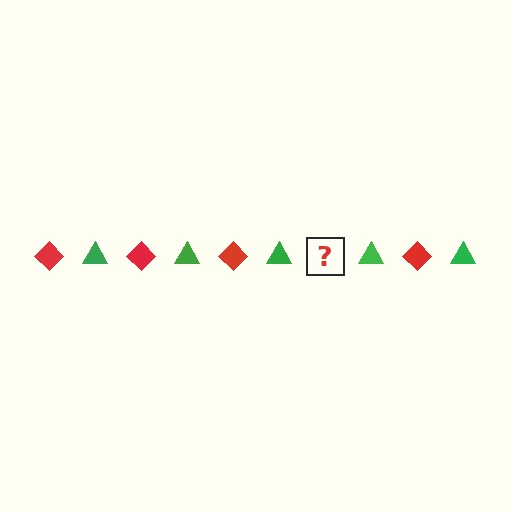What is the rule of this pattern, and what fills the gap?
The rule is that the pattern alternates between red diamond and green triangle. The gap should be filled with a red diamond.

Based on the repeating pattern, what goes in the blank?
The blank should be a red diamond.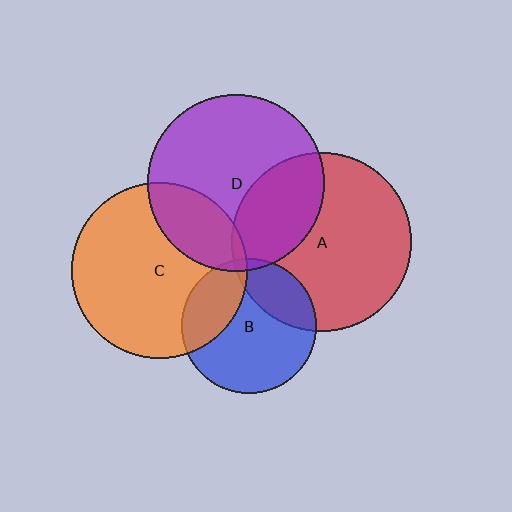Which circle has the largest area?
Circle A (red).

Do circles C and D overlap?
Yes.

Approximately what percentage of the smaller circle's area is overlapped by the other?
Approximately 25%.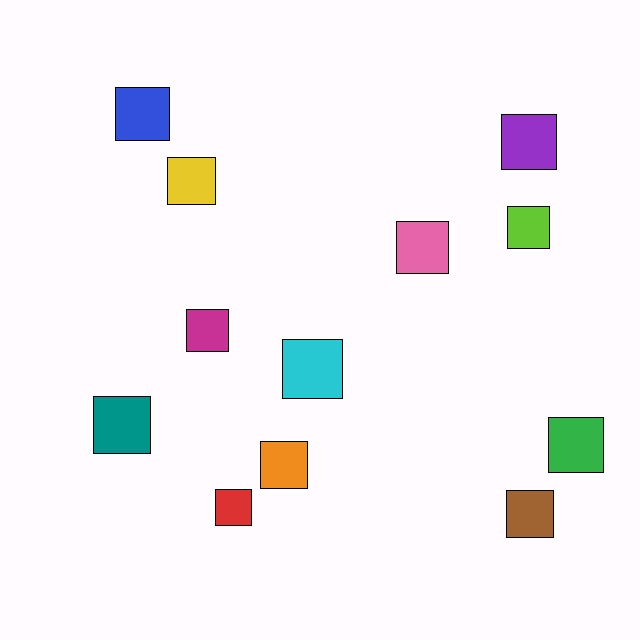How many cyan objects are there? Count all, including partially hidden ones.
There is 1 cyan object.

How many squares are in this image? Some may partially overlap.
There are 12 squares.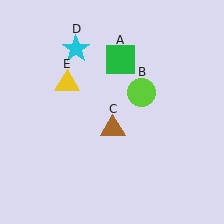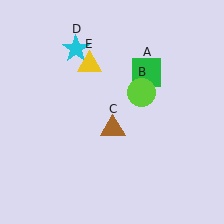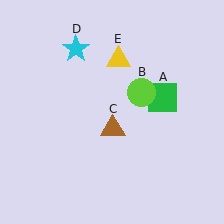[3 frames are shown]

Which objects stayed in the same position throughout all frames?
Lime circle (object B) and brown triangle (object C) and cyan star (object D) remained stationary.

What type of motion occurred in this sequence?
The green square (object A), yellow triangle (object E) rotated clockwise around the center of the scene.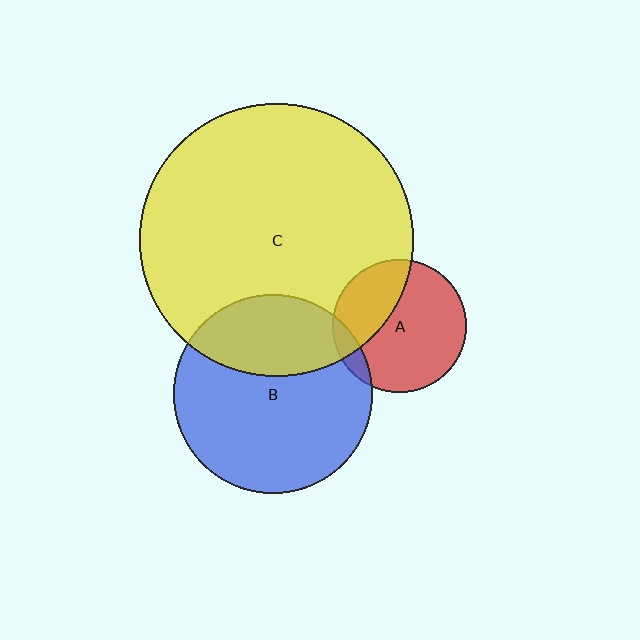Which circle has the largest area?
Circle C (yellow).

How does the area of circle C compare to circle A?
Approximately 4.2 times.